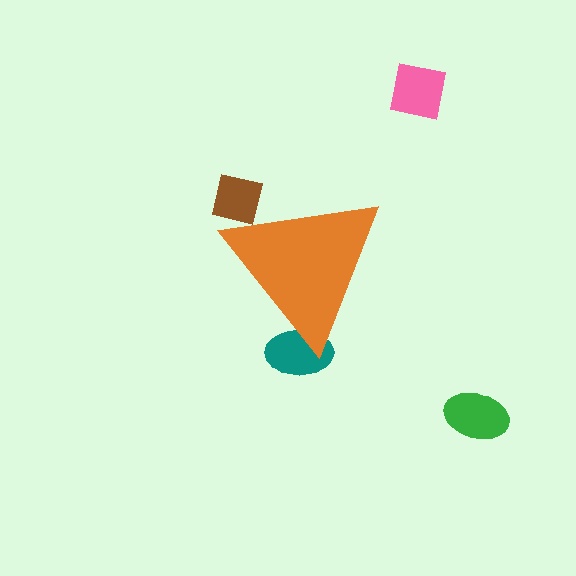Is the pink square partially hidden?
No, the pink square is fully visible.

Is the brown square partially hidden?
Yes, the brown square is partially hidden behind the orange triangle.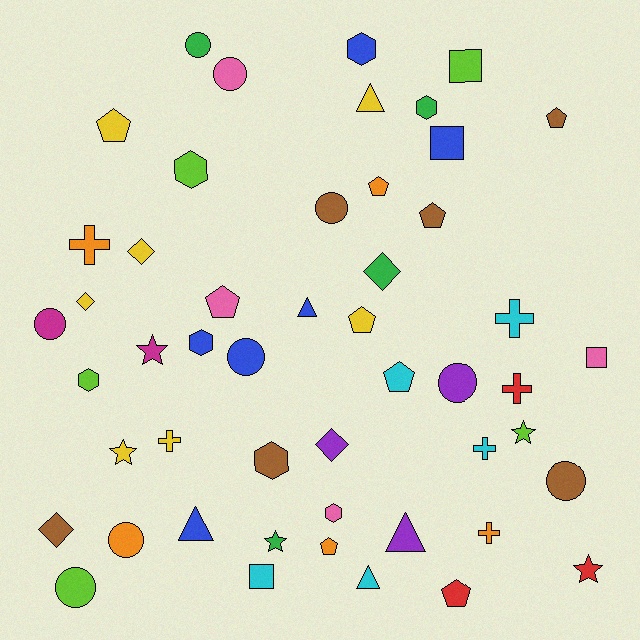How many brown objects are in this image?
There are 6 brown objects.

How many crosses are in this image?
There are 6 crosses.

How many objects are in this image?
There are 50 objects.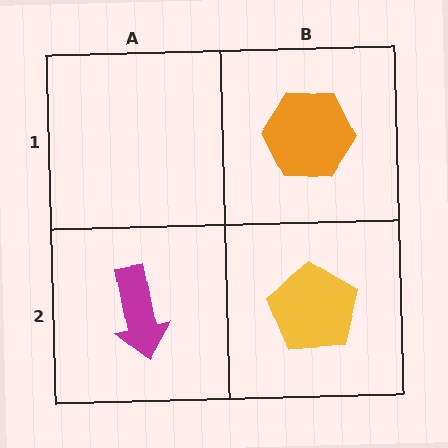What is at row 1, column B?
An orange hexagon.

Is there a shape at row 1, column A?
No, that cell is empty.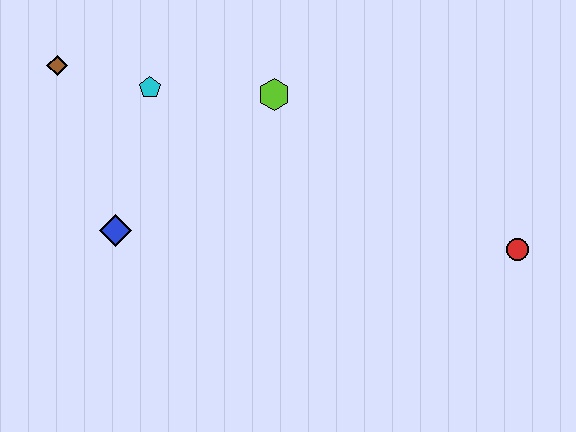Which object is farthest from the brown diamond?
The red circle is farthest from the brown diamond.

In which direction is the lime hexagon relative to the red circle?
The lime hexagon is to the left of the red circle.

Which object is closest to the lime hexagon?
The cyan pentagon is closest to the lime hexagon.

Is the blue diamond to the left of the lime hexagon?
Yes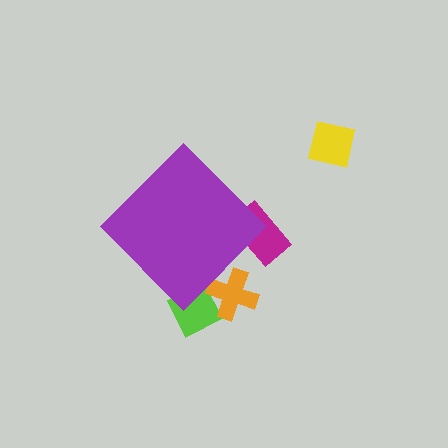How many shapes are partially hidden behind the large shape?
3 shapes are partially hidden.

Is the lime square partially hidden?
Yes, the lime square is partially hidden behind the purple diamond.